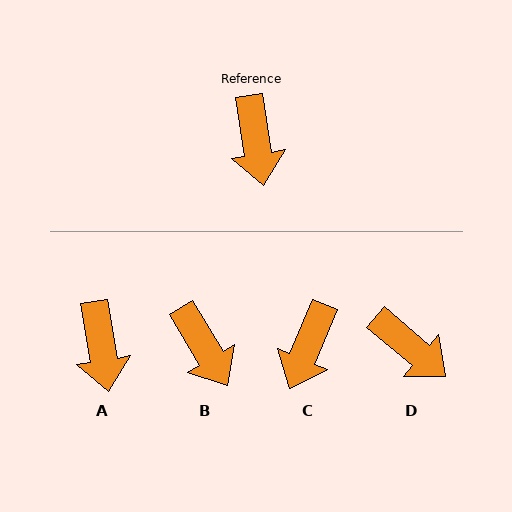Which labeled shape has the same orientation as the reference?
A.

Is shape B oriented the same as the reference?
No, it is off by about 22 degrees.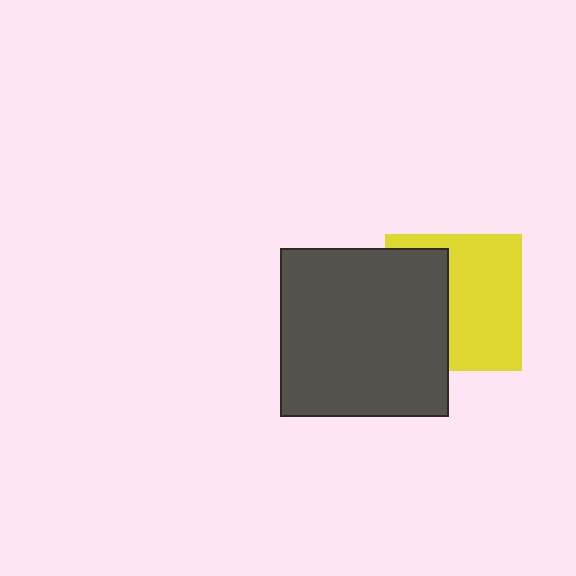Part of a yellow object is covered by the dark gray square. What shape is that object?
It is a square.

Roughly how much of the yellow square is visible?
About half of it is visible (roughly 58%).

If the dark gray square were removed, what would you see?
You would see the complete yellow square.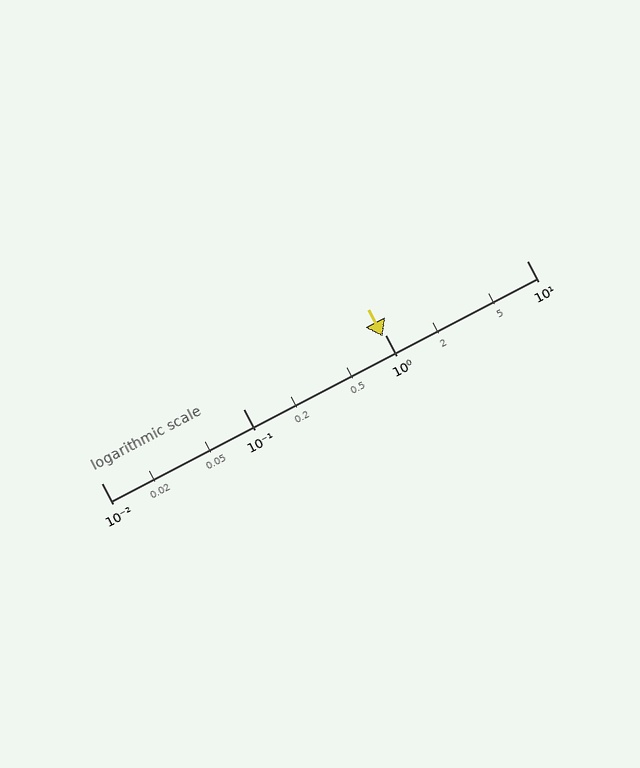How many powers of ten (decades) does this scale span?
The scale spans 3 decades, from 0.01 to 10.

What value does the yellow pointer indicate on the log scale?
The pointer indicates approximately 0.96.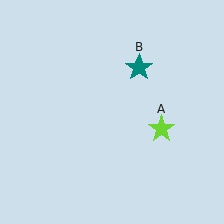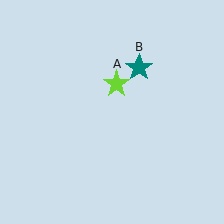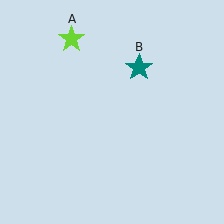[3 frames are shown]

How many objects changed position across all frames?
1 object changed position: lime star (object A).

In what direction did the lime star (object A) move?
The lime star (object A) moved up and to the left.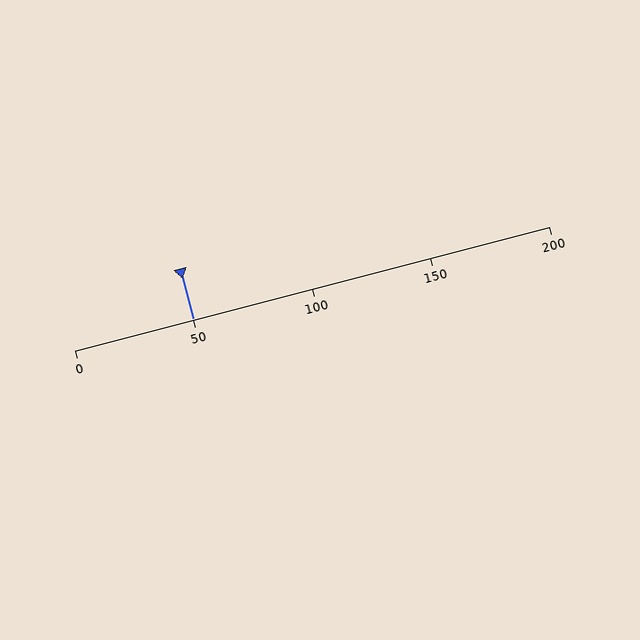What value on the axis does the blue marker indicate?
The marker indicates approximately 50.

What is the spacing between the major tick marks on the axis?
The major ticks are spaced 50 apart.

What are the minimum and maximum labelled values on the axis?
The axis runs from 0 to 200.